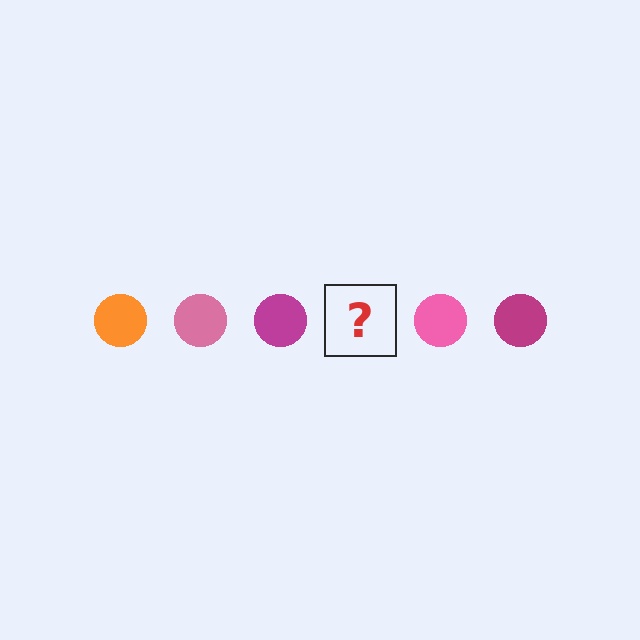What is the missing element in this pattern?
The missing element is an orange circle.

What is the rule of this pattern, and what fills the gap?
The rule is that the pattern cycles through orange, pink, magenta circles. The gap should be filled with an orange circle.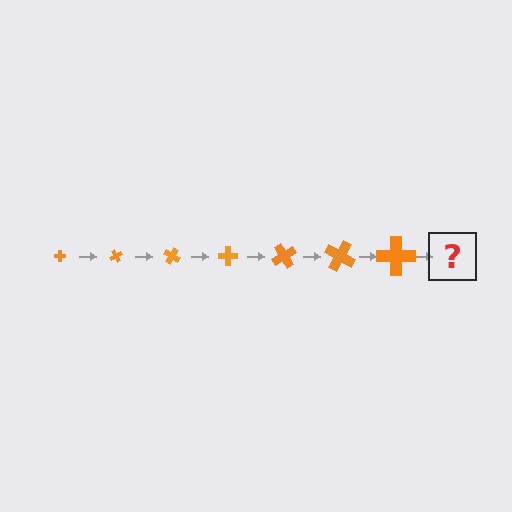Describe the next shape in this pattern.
It should be a cross, larger than the previous one and rotated 420 degrees from the start.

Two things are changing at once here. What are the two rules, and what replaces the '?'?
The two rules are that the cross grows larger each step and it rotates 60 degrees each step. The '?' should be a cross, larger than the previous one and rotated 420 degrees from the start.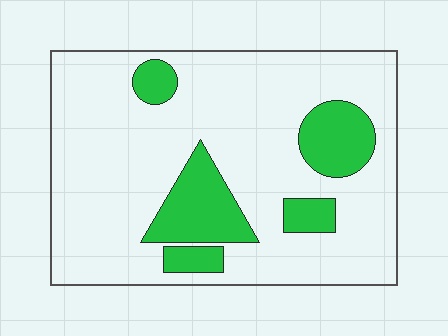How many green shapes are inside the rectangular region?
5.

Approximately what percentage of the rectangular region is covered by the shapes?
Approximately 20%.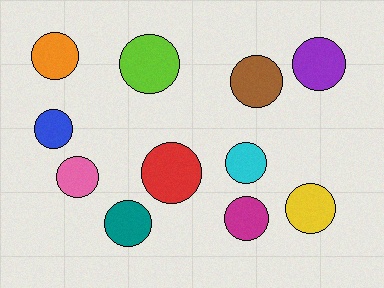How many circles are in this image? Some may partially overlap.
There are 11 circles.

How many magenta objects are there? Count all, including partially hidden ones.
There is 1 magenta object.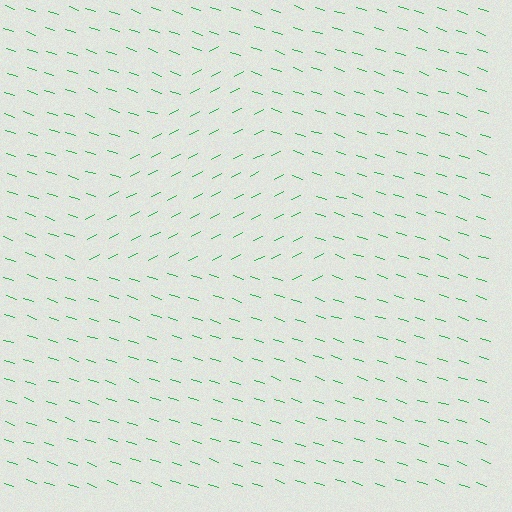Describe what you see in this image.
The image is filled with small green line segments. A triangle region in the image has lines oriented differently from the surrounding lines, creating a visible texture boundary.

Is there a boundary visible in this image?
Yes, there is a texture boundary formed by a change in line orientation.